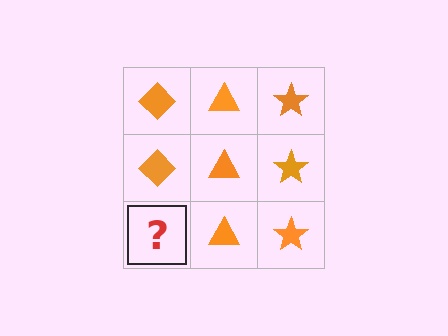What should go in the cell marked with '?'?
The missing cell should contain an orange diamond.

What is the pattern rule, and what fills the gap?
The rule is that each column has a consistent shape. The gap should be filled with an orange diamond.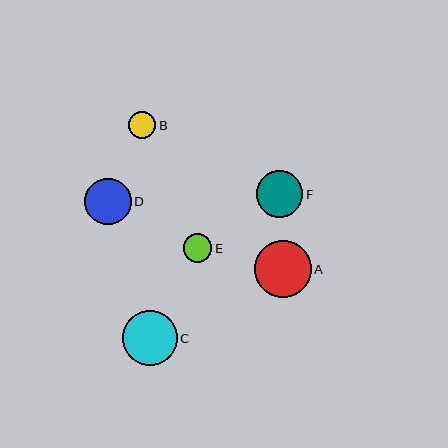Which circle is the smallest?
Circle B is the smallest with a size of approximately 27 pixels.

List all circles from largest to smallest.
From largest to smallest: A, C, D, F, E, B.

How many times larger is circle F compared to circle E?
Circle F is approximately 1.6 times the size of circle E.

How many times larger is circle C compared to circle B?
Circle C is approximately 2.0 times the size of circle B.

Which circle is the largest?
Circle A is the largest with a size of approximately 57 pixels.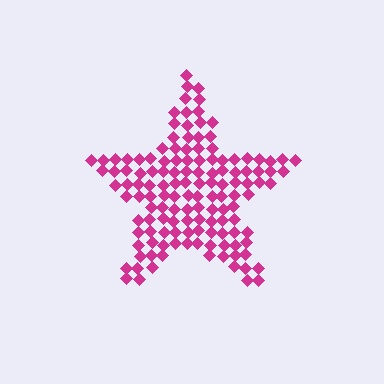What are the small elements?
The small elements are diamonds.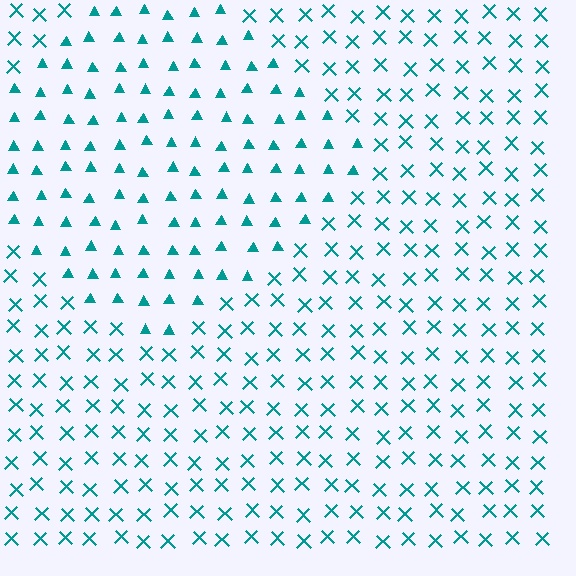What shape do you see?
I see a diamond.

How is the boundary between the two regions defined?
The boundary is defined by a change in element shape: triangles inside vs. X marks outside. All elements share the same color and spacing.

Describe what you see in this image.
The image is filled with small teal elements arranged in a uniform grid. A diamond-shaped region contains triangles, while the surrounding area contains X marks. The boundary is defined purely by the change in element shape.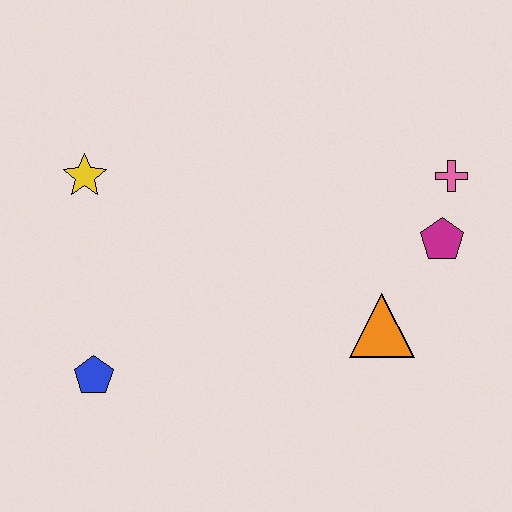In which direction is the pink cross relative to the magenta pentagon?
The pink cross is above the magenta pentagon.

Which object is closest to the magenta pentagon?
The pink cross is closest to the magenta pentagon.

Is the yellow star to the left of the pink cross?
Yes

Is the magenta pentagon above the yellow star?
No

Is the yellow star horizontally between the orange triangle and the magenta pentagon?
No